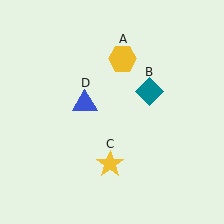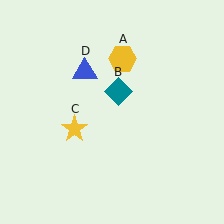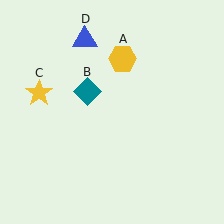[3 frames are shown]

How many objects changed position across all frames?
3 objects changed position: teal diamond (object B), yellow star (object C), blue triangle (object D).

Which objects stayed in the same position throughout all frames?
Yellow hexagon (object A) remained stationary.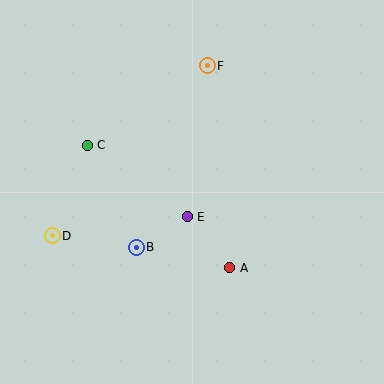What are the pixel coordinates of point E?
Point E is at (187, 217).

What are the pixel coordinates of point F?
Point F is at (207, 66).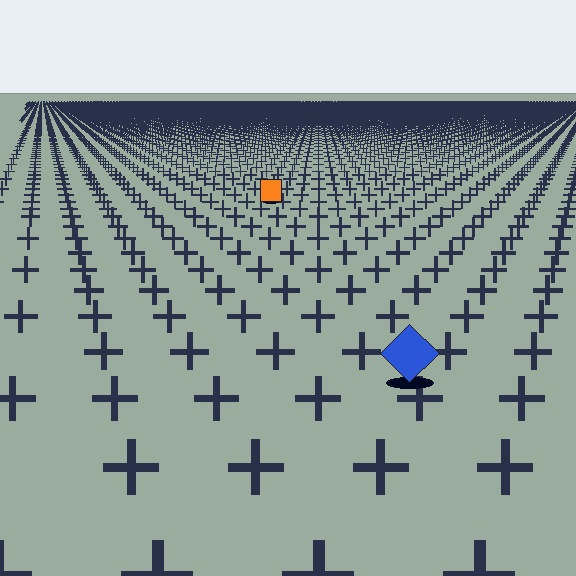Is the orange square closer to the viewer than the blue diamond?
No. The blue diamond is closer — you can tell from the texture gradient: the ground texture is coarser near it.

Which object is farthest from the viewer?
The orange square is farthest from the viewer. It appears smaller and the ground texture around it is denser.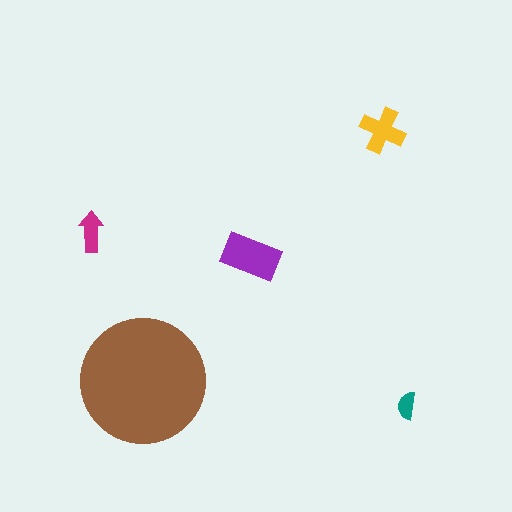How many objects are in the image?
There are 5 objects in the image.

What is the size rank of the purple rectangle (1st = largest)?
2nd.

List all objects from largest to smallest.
The brown circle, the purple rectangle, the yellow cross, the magenta arrow, the teal semicircle.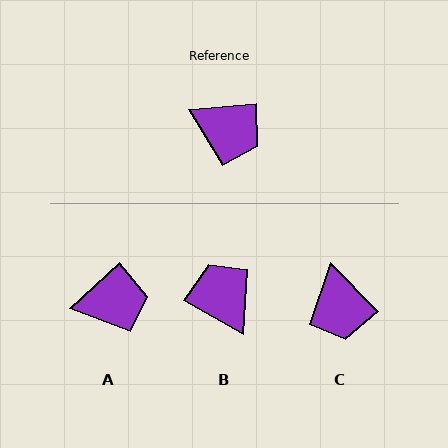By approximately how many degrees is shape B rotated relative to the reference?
Approximately 145 degrees counter-clockwise.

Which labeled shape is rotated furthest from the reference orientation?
B, about 145 degrees away.